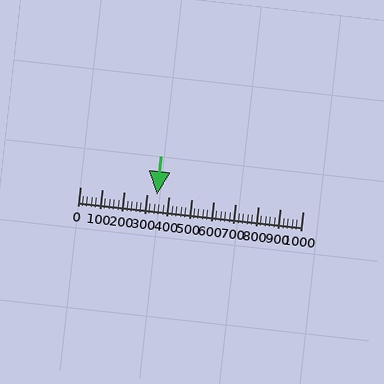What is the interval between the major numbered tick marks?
The major tick marks are spaced 100 units apart.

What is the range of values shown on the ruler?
The ruler shows values from 0 to 1000.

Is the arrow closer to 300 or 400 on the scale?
The arrow is closer to 300.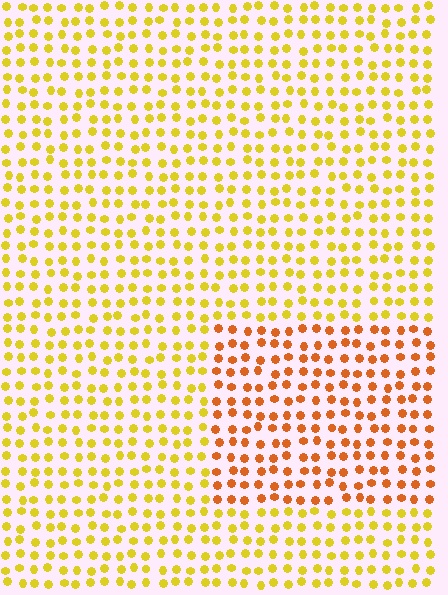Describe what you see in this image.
The image is filled with small yellow elements in a uniform arrangement. A rectangle-shaped region is visible where the elements are tinted to a slightly different hue, forming a subtle color boundary.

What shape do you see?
I see a rectangle.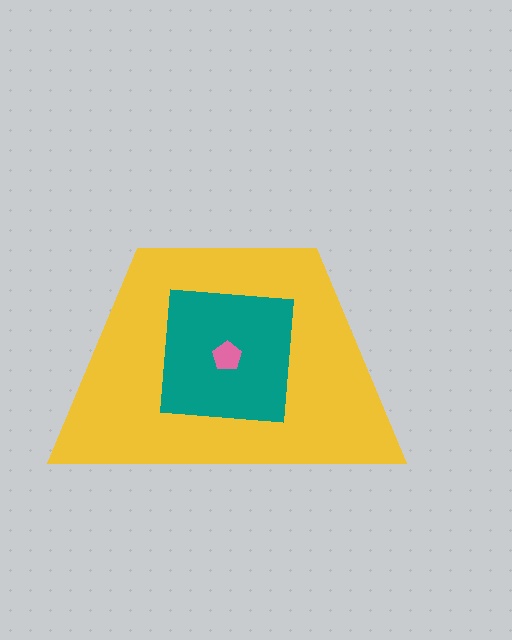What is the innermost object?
The pink pentagon.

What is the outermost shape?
The yellow trapezoid.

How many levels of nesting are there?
3.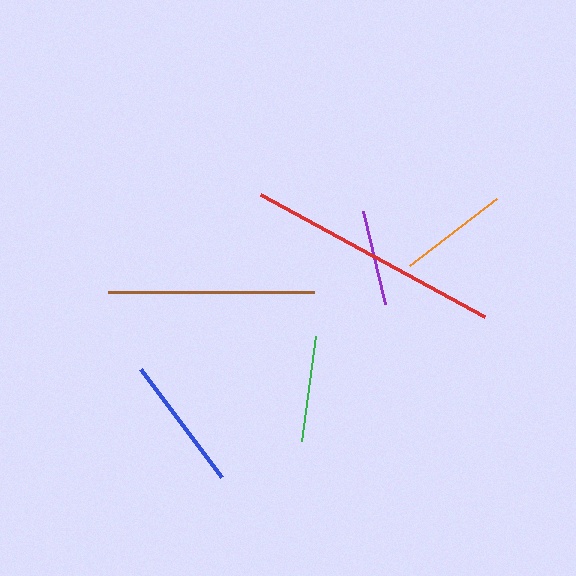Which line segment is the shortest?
The purple line is the shortest at approximately 95 pixels.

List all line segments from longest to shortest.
From longest to shortest: red, brown, blue, orange, green, purple.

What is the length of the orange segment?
The orange segment is approximately 110 pixels long.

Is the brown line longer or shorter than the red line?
The red line is longer than the brown line.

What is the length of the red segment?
The red segment is approximately 255 pixels long.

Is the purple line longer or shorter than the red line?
The red line is longer than the purple line.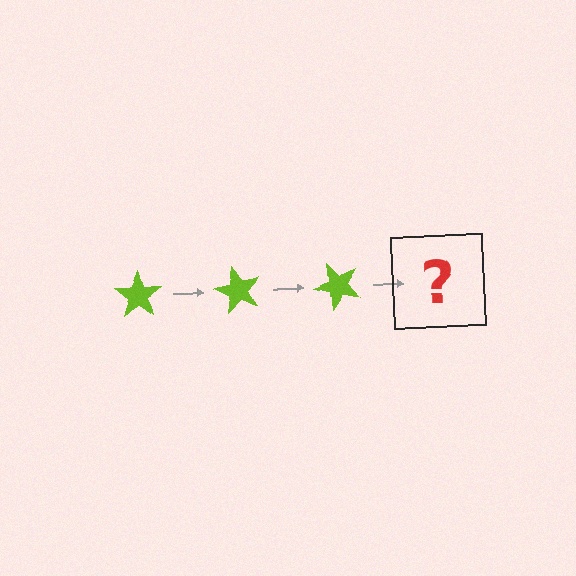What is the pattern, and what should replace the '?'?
The pattern is that the star rotates 60 degrees each step. The '?' should be a lime star rotated 180 degrees.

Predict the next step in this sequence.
The next step is a lime star rotated 180 degrees.